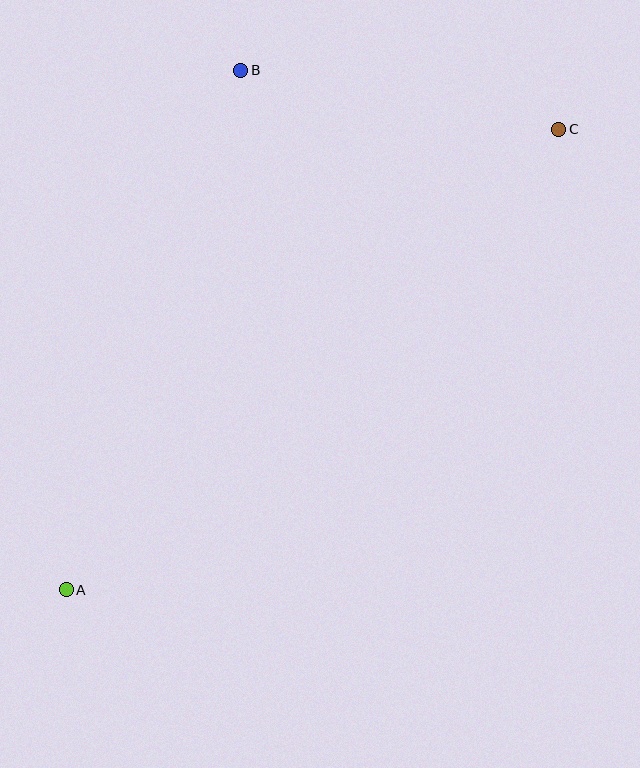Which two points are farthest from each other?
Points A and C are farthest from each other.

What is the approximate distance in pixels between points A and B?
The distance between A and B is approximately 548 pixels.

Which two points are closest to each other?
Points B and C are closest to each other.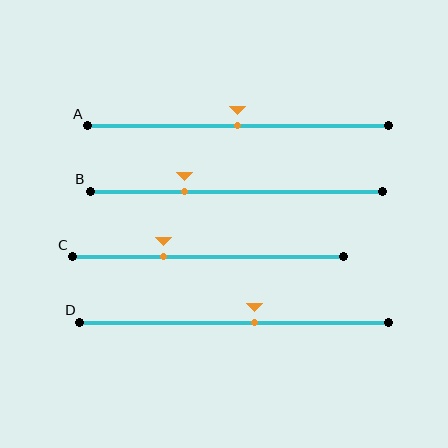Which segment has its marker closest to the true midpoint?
Segment A has its marker closest to the true midpoint.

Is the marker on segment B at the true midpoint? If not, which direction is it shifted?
No, the marker on segment B is shifted to the left by about 18% of the segment length.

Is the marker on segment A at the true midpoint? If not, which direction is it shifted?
Yes, the marker on segment A is at the true midpoint.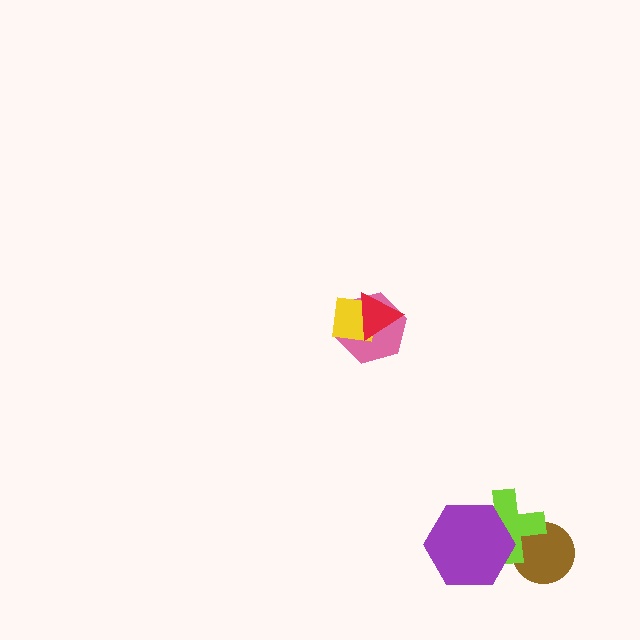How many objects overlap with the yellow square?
2 objects overlap with the yellow square.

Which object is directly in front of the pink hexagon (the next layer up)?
The yellow square is directly in front of the pink hexagon.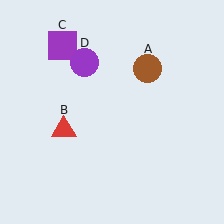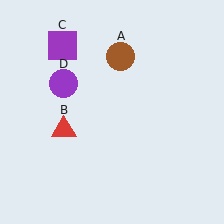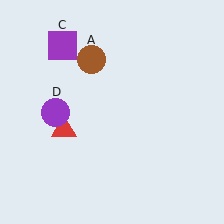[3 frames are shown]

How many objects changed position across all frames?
2 objects changed position: brown circle (object A), purple circle (object D).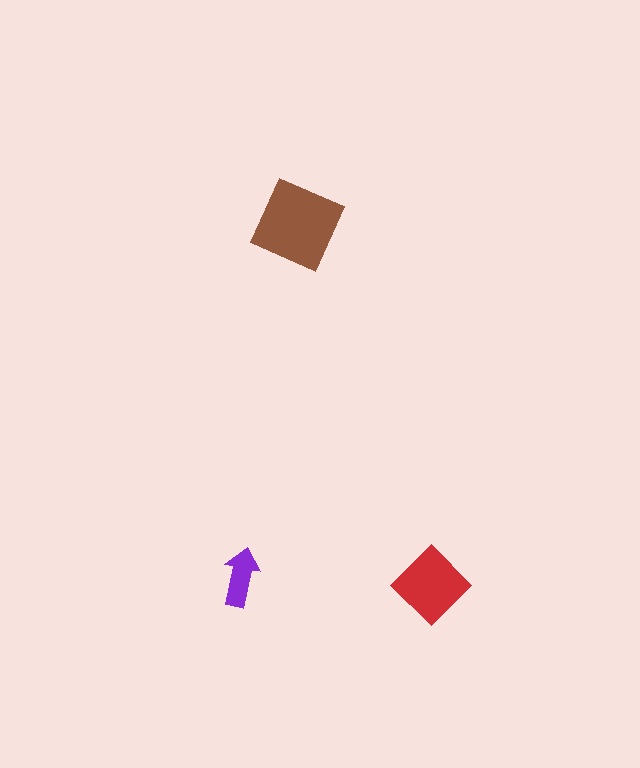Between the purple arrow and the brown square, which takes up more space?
The brown square.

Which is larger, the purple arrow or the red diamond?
The red diamond.